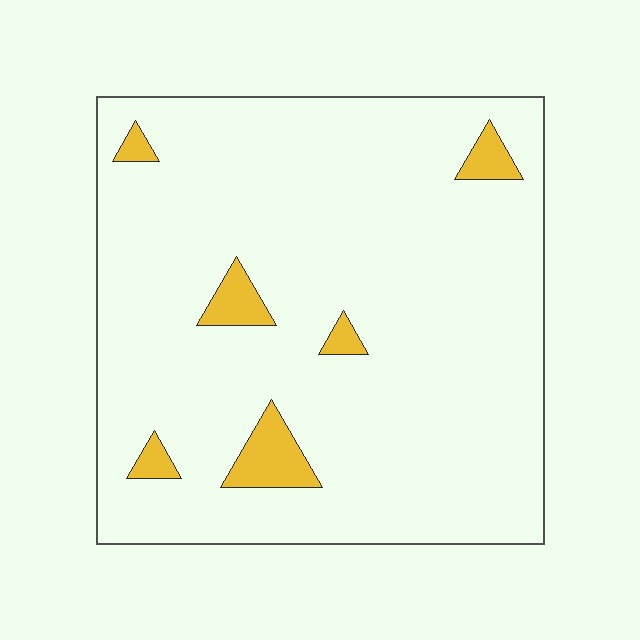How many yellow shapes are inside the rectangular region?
6.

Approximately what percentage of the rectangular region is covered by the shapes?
Approximately 5%.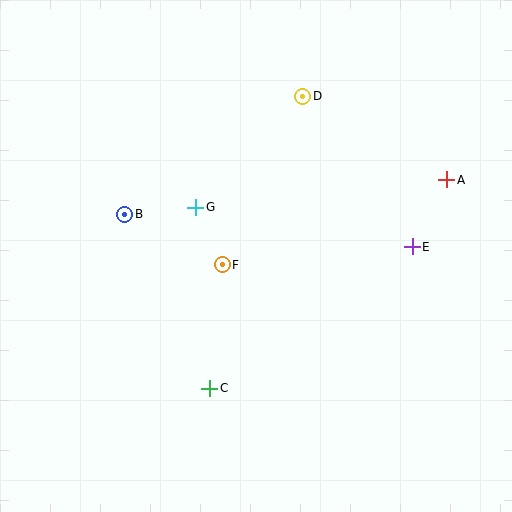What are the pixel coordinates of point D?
Point D is at (303, 96).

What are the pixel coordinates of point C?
Point C is at (210, 388).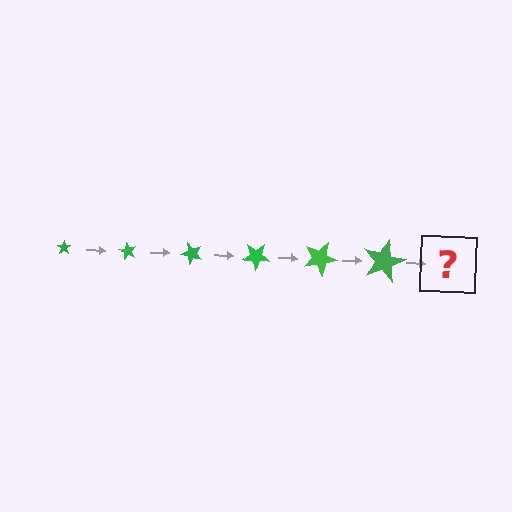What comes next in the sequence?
The next element should be a star, larger than the previous one and rotated 360 degrees from the start.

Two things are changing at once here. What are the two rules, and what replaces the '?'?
The two rules are that the star grows larger each step and it rotates 60 degrees each step. The '?' should be a star, larger than the previous one and rotated 360 degrees from the start.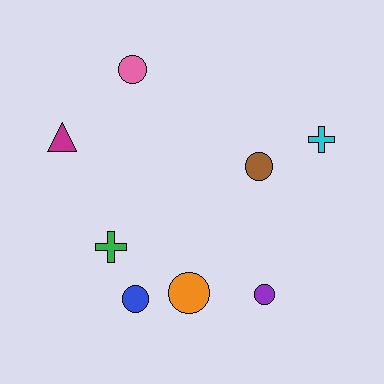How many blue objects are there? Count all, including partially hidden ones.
There is 1 blue object.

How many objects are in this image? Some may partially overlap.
There are 8 objects.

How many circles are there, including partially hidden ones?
There are 5 circles.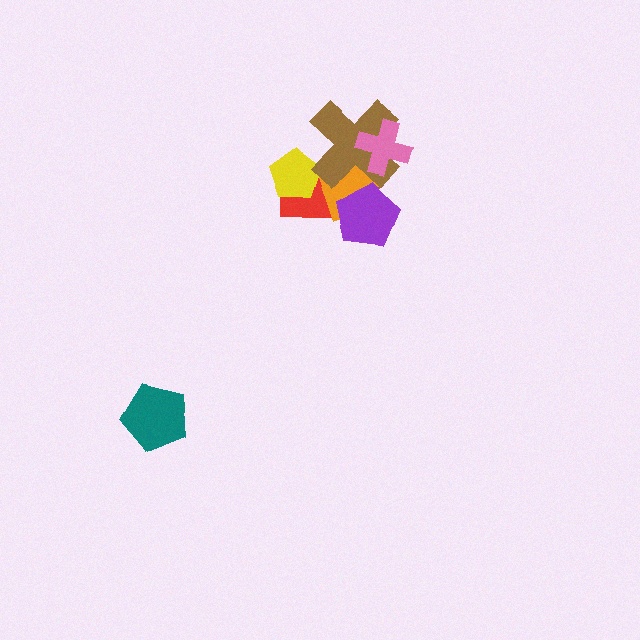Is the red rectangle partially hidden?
Yes, it is partially covered by another shape.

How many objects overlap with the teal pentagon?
0 objects overlap with the teal pentagon.